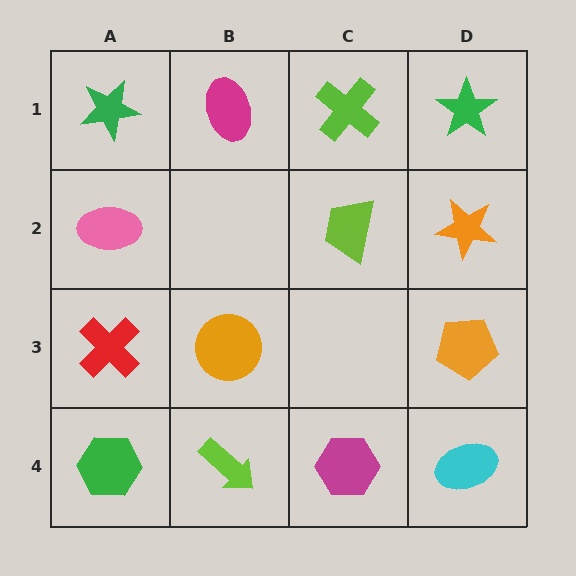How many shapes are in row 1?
4 shapes.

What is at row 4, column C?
A magenta hexagon.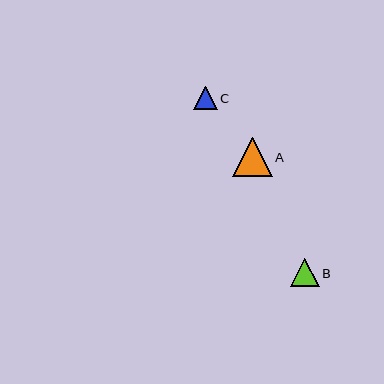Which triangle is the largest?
Triangle A is the largest with a size of approximately 40 pixels.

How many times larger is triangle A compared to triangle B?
Triangle A is approximately 1.4 times the size of triangle B.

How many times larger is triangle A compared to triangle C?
Triangle A is approximately 1.7 times the size of triangle C.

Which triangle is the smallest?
Triangle C is the smallest with a size of approximately 23 pixels.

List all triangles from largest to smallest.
From largest to smallest: A, B, C.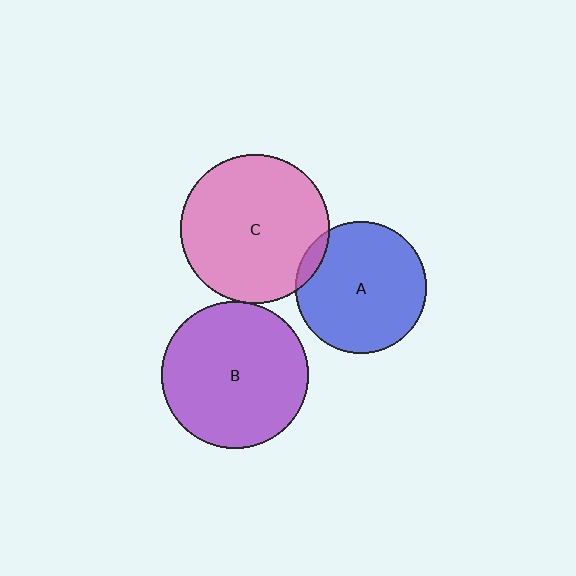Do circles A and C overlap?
Yes.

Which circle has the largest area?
Circle C (pink).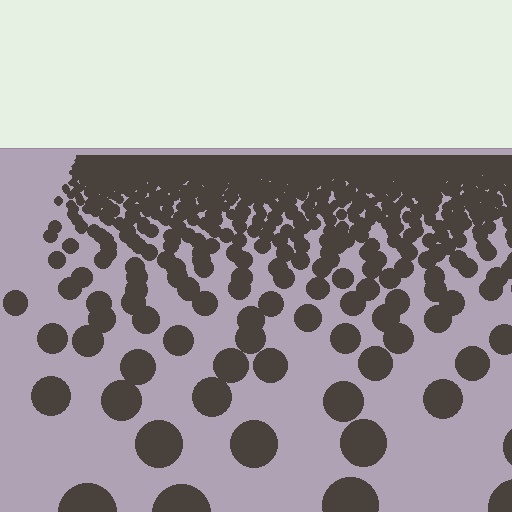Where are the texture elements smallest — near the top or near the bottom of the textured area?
Near the top.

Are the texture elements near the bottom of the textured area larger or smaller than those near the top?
Larger. Near the bottom, elements are closer to the viewer and appear at a bigger on-screen size.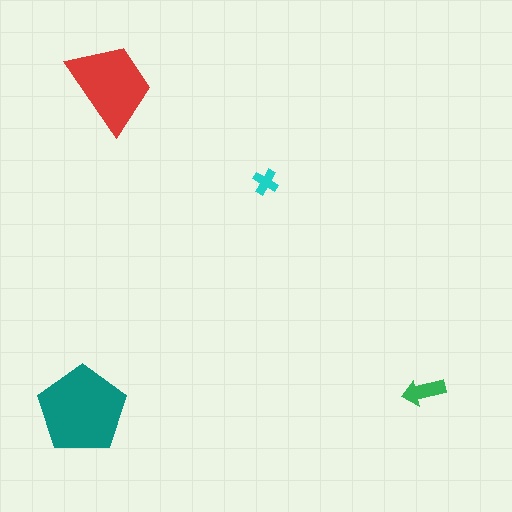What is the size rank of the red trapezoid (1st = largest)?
2nd.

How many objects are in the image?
There are 4 objects in the image.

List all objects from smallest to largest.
The cyan cross, the green arrow, the red trapezoid, the teal pentagon.